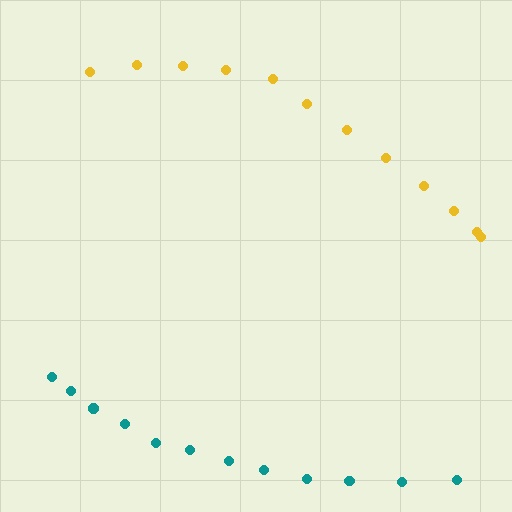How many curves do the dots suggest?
There are 2 distinct paths.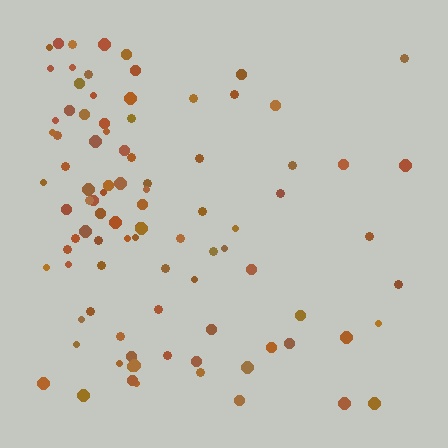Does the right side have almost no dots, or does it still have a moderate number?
Still a moderate number, just noticeably fewer than the left.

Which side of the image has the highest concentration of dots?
The left.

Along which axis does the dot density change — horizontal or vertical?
Horizontal.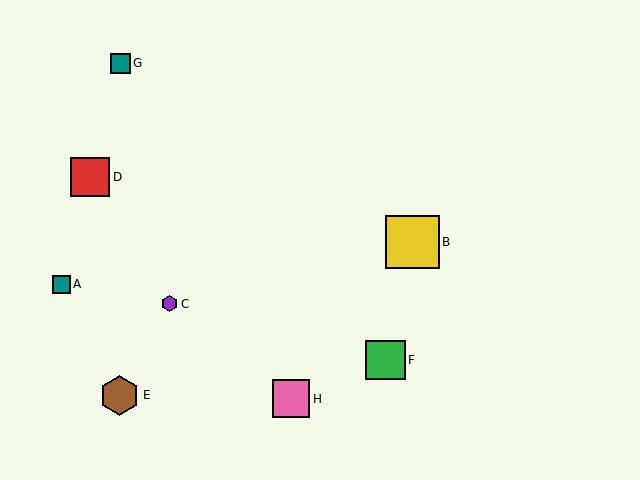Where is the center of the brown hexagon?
The center of the brown hexagon is at (120, 395).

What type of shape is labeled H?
Shape H is a pink square.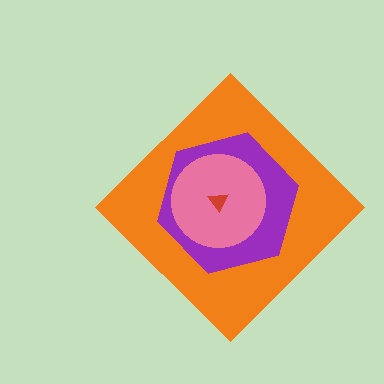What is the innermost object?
The red triangle.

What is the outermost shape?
The orange diamond.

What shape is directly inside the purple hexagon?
The pink circle.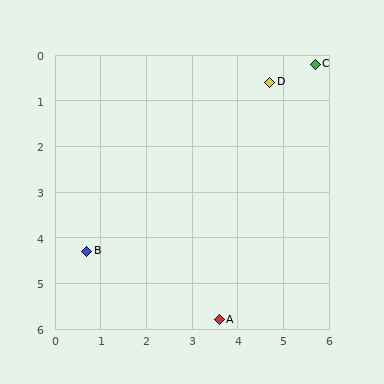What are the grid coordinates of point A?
Point A is at approximately (3.6, 5.8).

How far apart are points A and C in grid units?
Points A and C are about 6.0 grid units apart.